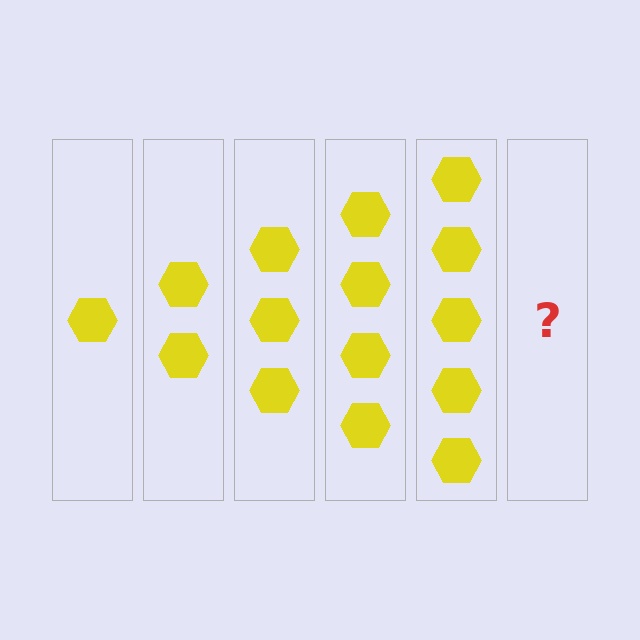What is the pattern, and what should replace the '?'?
The pattern is that each step adds one more hexagon. The '?' should be 6 hexagons.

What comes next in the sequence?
The next element should be 6 hexagons.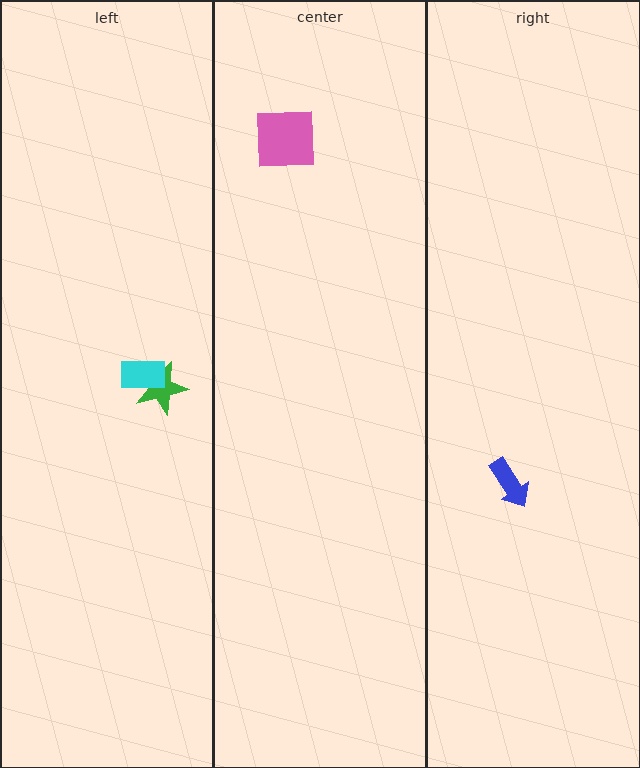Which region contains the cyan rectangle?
The left region.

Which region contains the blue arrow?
The right region.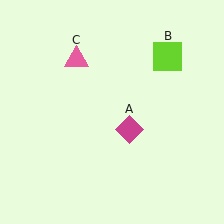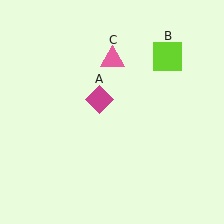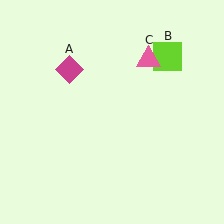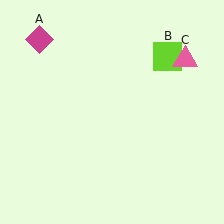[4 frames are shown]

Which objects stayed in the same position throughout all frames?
Lime square (object B) remained stationary.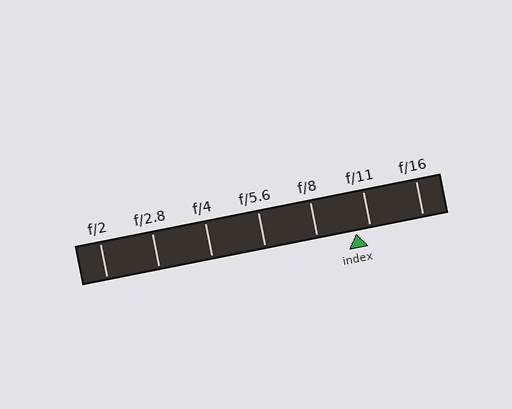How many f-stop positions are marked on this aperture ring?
There are 7 f-stop positions marked.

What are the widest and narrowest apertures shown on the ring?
The widest aperture shown is f/2 and the narrowest is f/16.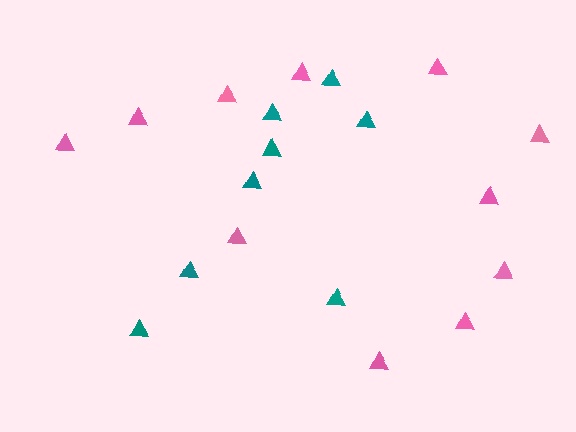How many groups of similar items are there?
There are 2 groups: one group of pink triangles (11) and one group of teal triangles (8).